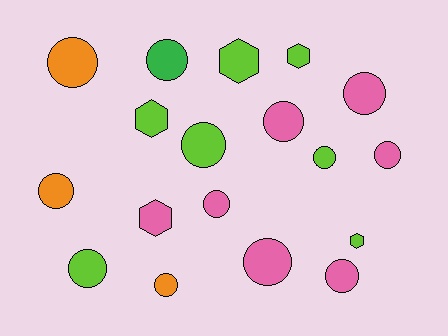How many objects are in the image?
There are 18 objects.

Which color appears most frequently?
Lime, with 7 objects.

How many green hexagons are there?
There are no green hexagons.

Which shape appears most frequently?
Circle, with 13 objects.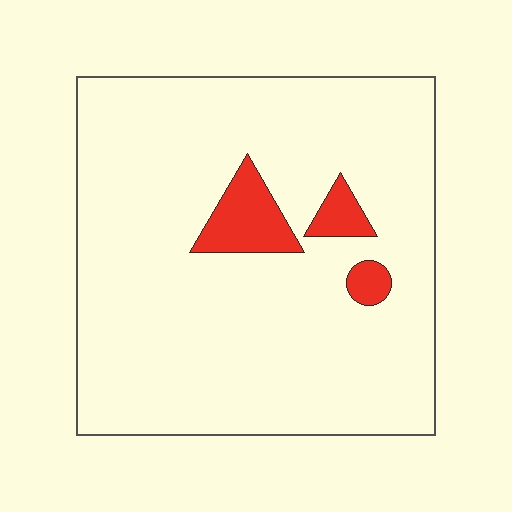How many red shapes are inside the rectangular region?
3.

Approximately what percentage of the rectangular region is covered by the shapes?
Approximately 10%.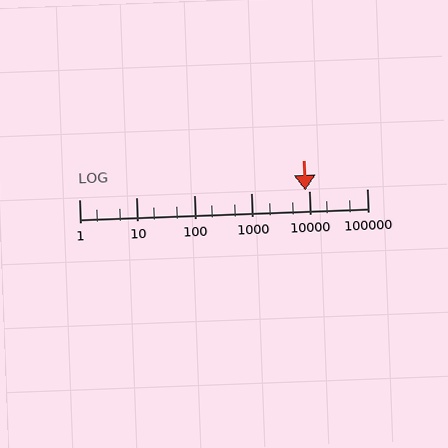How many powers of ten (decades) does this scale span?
The scale spans 5 decades, from 1 to 100000.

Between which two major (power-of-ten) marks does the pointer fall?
The pointer is between 1000 and 10000.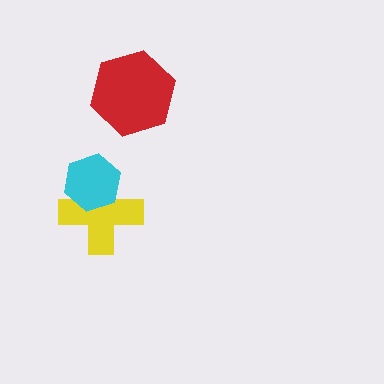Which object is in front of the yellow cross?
The cyan hexagon is in front of the yellow cross.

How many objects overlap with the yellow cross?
1 object overlaps with the yellow cross.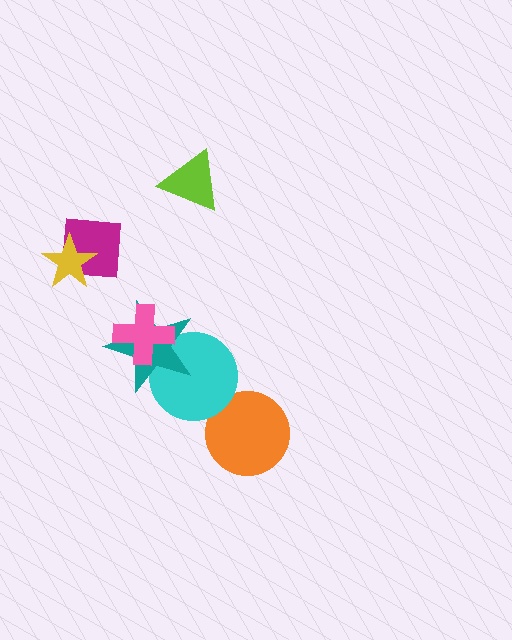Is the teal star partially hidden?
Yes, it is partially covered by another shape.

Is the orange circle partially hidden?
No, no other shape covers it.